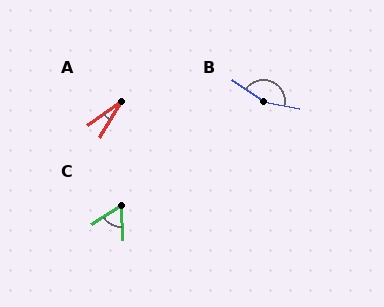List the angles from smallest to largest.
A (24°), C (59°), B (156°).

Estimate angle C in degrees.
Approximately 59 degrees.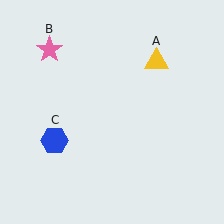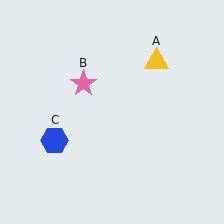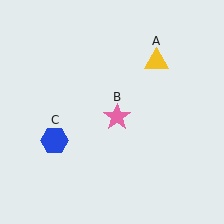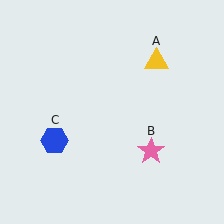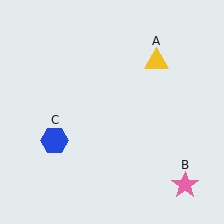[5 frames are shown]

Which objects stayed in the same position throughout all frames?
Yellow triangle (object A) and blue hexagon (object C) remained stationary.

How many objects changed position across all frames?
1 object changed position: pink star (object B).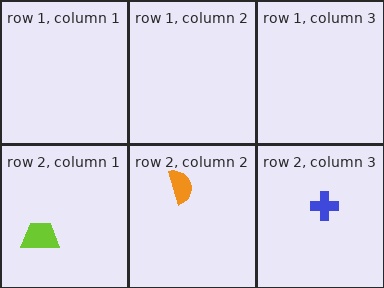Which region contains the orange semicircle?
The row 2, column 2 region.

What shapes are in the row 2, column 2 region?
The orange semicircle.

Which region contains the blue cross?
The row 2, column 3 region.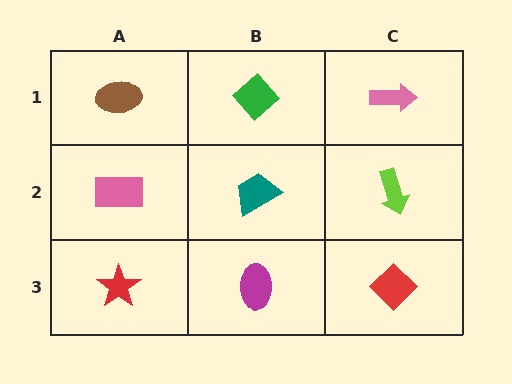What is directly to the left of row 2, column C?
A teal trapezoid.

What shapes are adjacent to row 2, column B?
A green diamond (row 1, column B), a magenta ellipse (row 3, column B), a pink rectangle (row 2, column A), a lime arrow (row 2, column C).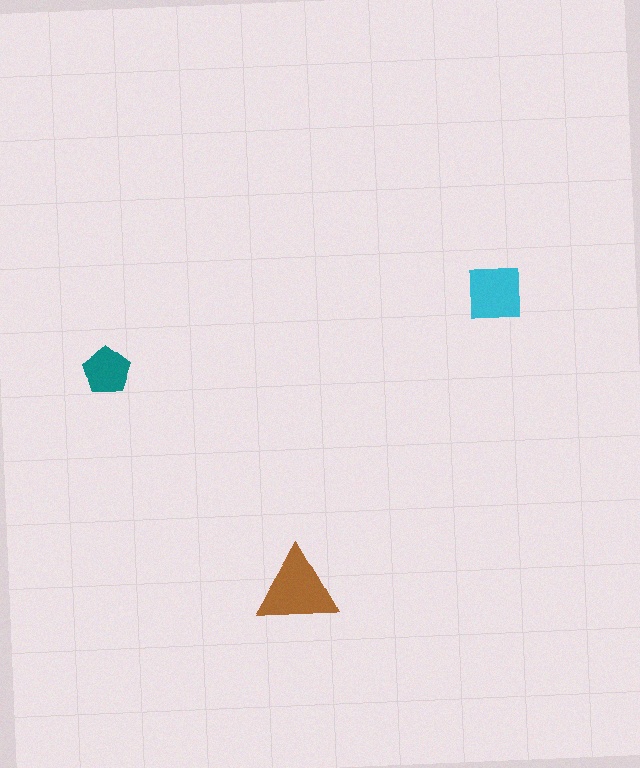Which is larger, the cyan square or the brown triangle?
The brown triangle.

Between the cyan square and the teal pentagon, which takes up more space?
The cyan square.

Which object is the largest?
The brown triangle.